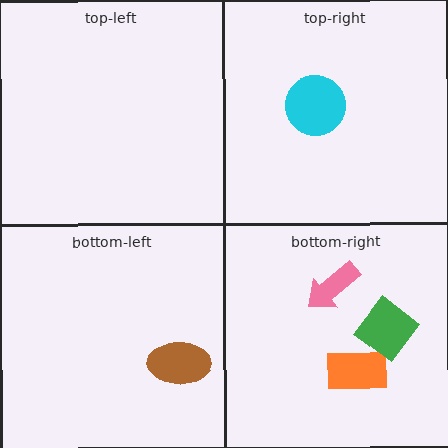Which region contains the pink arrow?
The bottom-right region.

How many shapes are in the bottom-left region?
1.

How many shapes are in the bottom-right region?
3.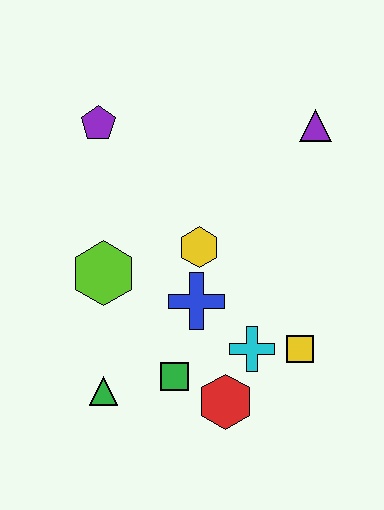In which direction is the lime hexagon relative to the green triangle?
The lime hexagon is above the green triangle.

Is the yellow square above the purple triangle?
No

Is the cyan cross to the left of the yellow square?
Yes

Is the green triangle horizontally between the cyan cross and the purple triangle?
No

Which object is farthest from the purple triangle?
The green triangle is farthest from the purple triangle.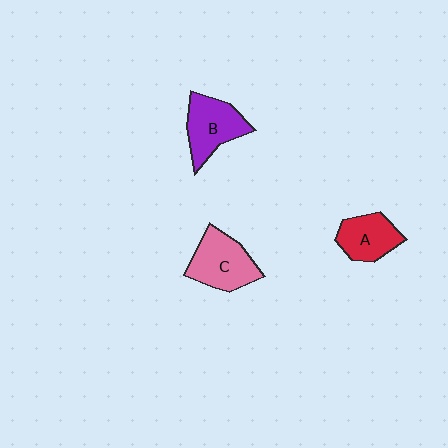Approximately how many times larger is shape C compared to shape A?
Approximately 1.3 times.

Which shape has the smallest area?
Shape A (red).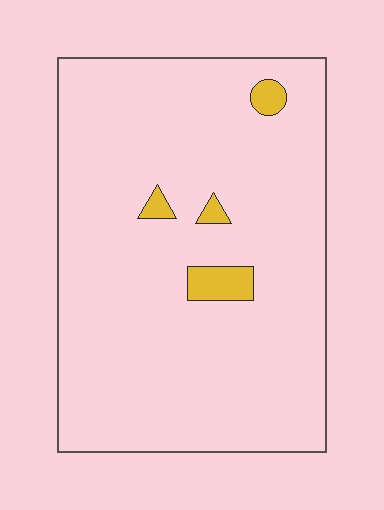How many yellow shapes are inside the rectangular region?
4.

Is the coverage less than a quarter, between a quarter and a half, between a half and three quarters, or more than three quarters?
Less than a quarter.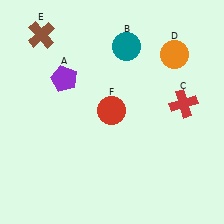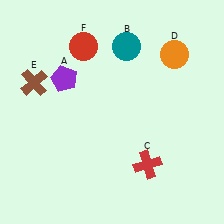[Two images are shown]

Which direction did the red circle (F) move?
The red circle (F) moved up.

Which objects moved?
The objects that moved are: the red cross (C), the brown cross (E), the red circle (F).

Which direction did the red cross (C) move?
The red cross (C) moved down.